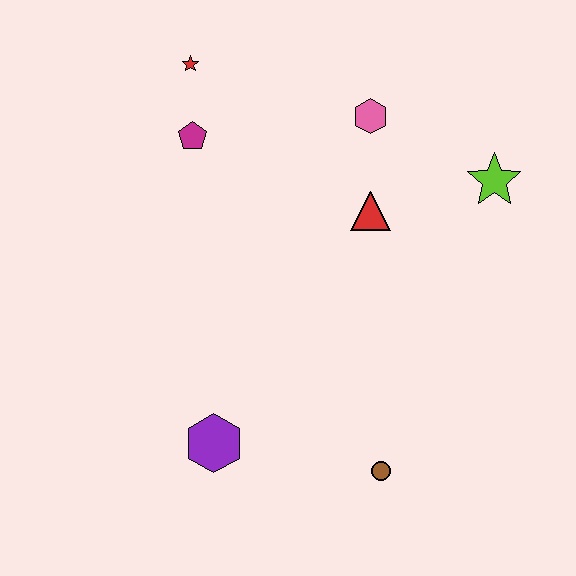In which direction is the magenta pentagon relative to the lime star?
The magenta pentagon is to the left of the lime star.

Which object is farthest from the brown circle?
The red star is farthest from the brown circle.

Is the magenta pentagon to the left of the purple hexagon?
Yes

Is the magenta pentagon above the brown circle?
Yes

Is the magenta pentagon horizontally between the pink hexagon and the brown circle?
No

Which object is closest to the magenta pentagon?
The red star is closest to the magenta pentagon.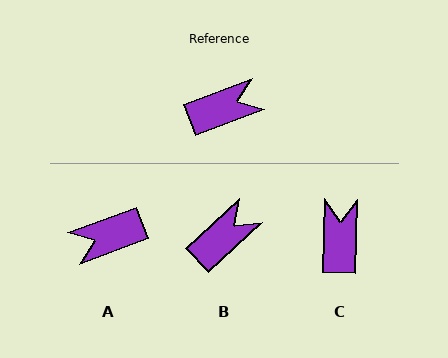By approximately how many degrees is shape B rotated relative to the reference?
Approximately 22 degrees counter-clockwise.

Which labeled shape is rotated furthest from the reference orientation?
A, about 180 degrees away.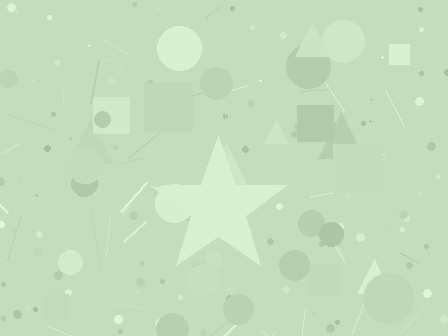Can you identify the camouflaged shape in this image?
The camouflaged shape is a star.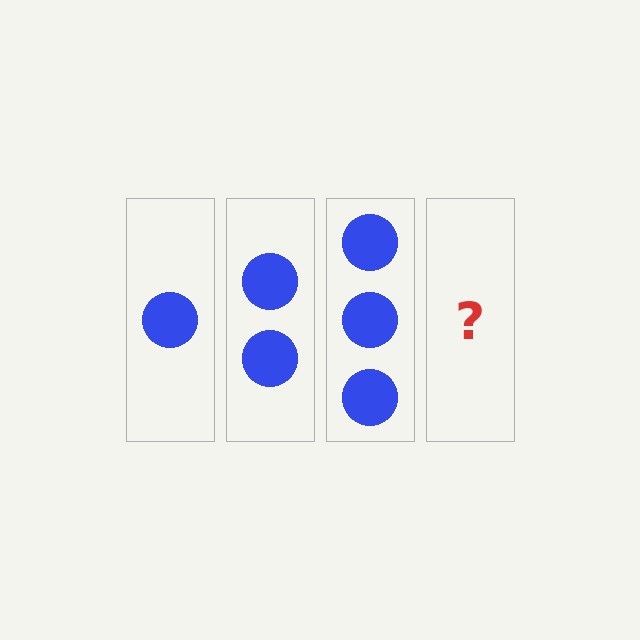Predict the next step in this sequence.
The next step is 4 circles.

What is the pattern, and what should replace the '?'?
The pattern is that each step adds one more circle. The '?' should be 4 circles.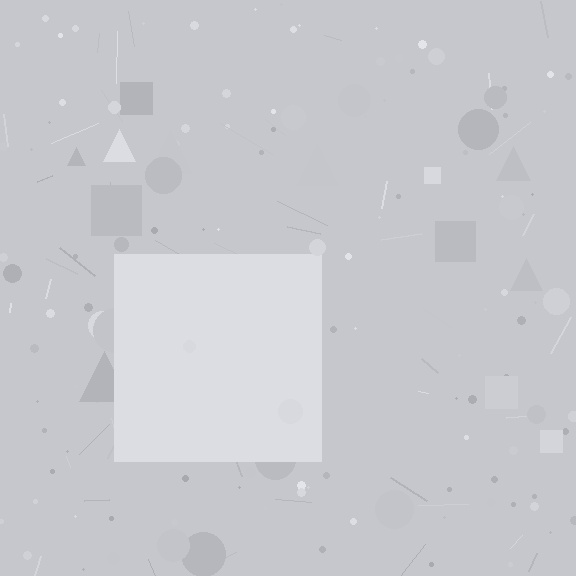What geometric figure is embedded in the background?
A square is embedded in the background.